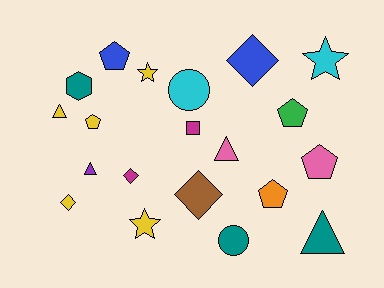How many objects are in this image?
There are 20 objects.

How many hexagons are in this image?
There is 1 hexagon.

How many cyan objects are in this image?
There are 2 cyan objects.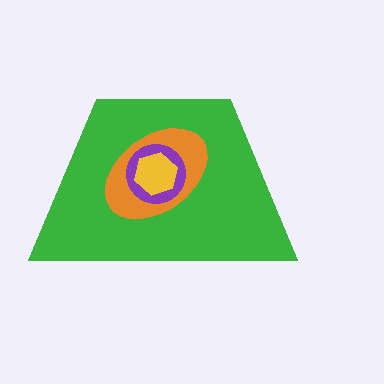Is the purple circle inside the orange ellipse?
Yes.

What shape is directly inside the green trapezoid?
The orange ellipse.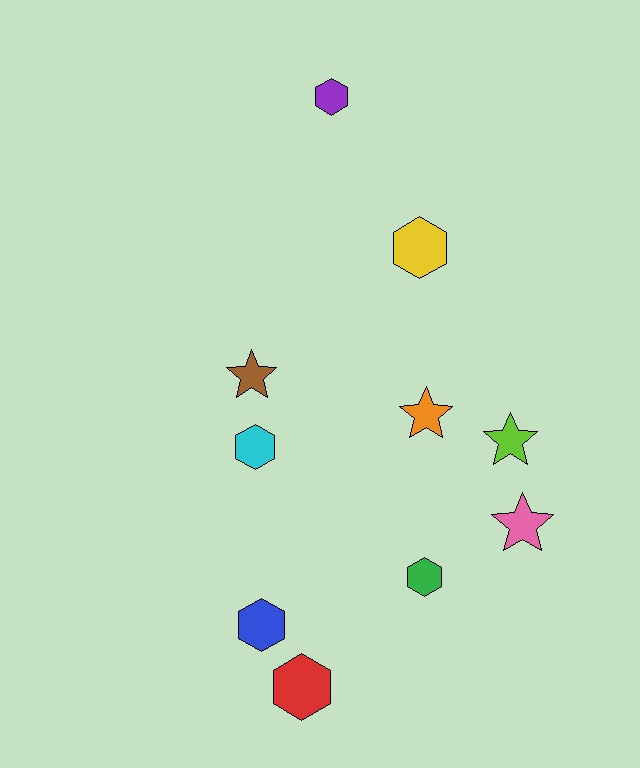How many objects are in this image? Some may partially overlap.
There are 10 objects.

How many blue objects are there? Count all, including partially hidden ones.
There is 1 blue object.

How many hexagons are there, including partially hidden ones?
There are 6 hexagons.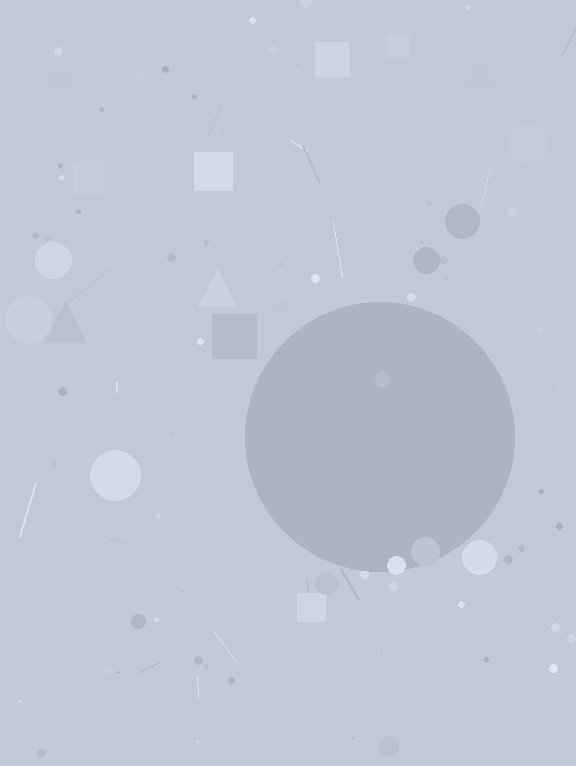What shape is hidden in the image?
A circle is hidden in the image.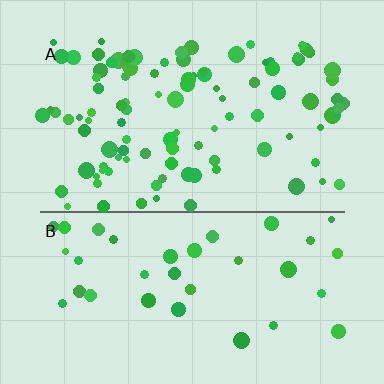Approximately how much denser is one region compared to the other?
Approximately 2.8× — region A over region B.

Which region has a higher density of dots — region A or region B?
A (the top).